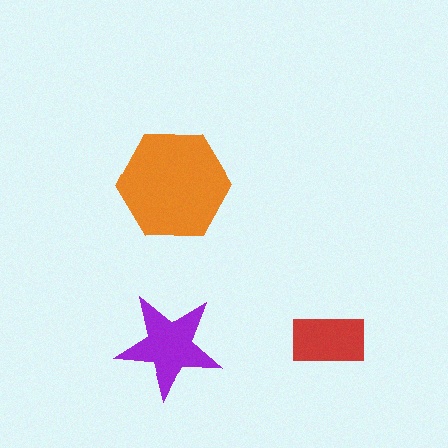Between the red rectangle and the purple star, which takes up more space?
The purple star.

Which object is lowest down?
The purple star is bottommost.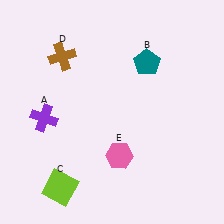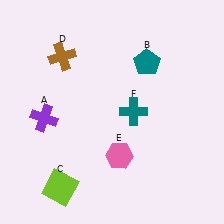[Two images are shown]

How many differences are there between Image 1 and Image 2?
There is 1 difference between the two images.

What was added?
A teal cross (F) was added in Image 2.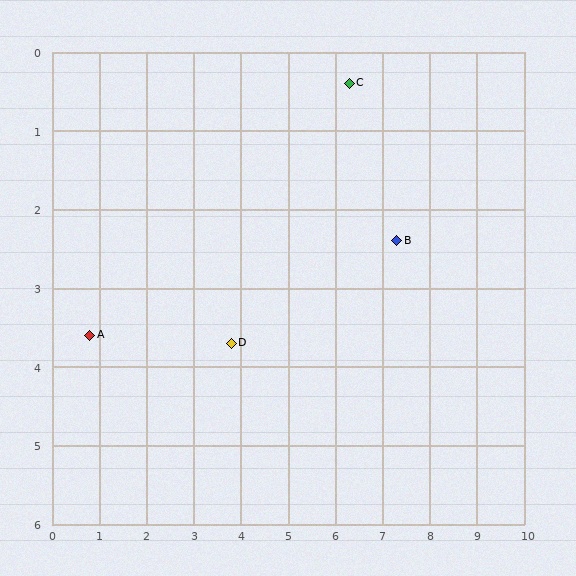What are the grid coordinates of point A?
Point A is at approximately (0.8, 3.6).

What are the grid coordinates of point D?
Point D is at approximately (3.8, 3.7).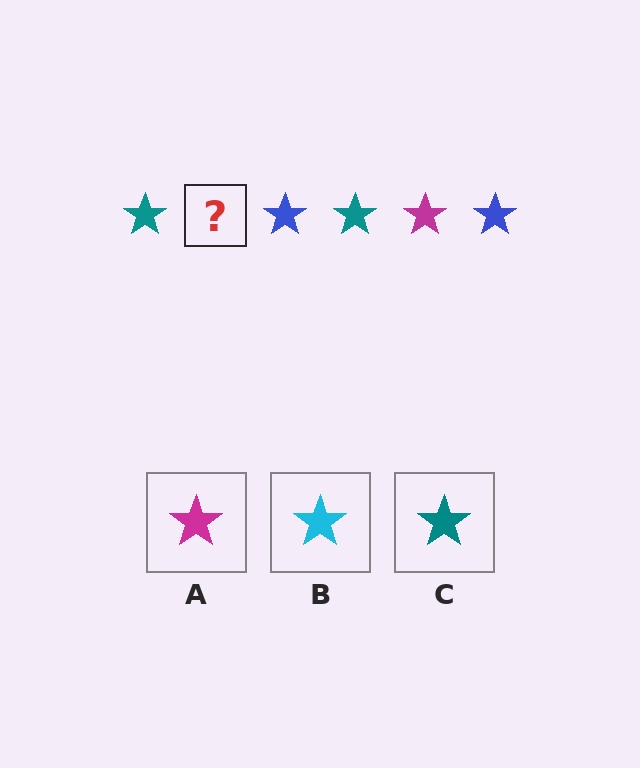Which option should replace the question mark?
Option A.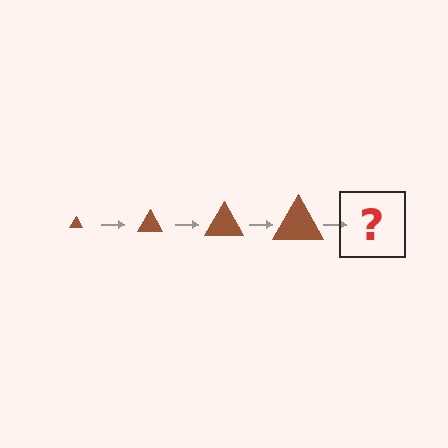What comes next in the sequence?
The next element should be a brown triangle, larger than the previous one.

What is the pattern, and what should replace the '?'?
The pattern is that the triangle gets progressively larger each step. The '?' should be a brown triangle, larger than the previous one.